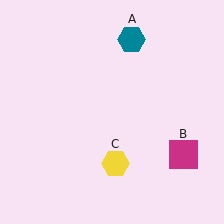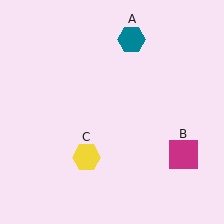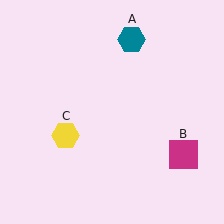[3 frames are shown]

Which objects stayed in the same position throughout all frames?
Teal hexagon (object A) and magenta square (object B) remained stationary.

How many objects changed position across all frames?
1 object changed position: yellow hexagon (object C).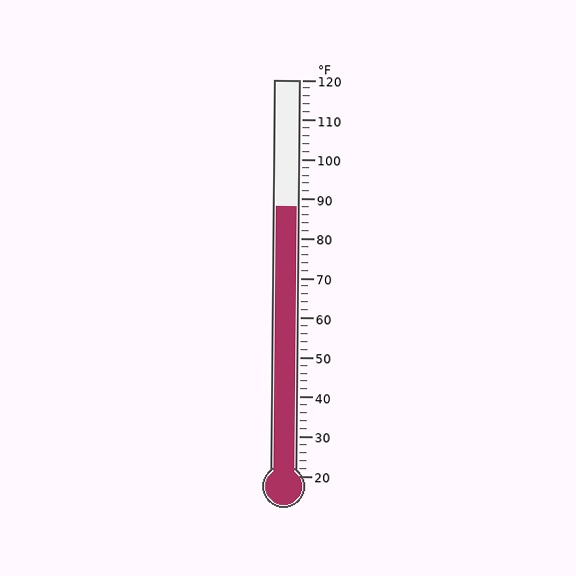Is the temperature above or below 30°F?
The temperature is above 30°F.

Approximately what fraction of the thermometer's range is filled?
The thermometer is filled to approximately 70% of its range.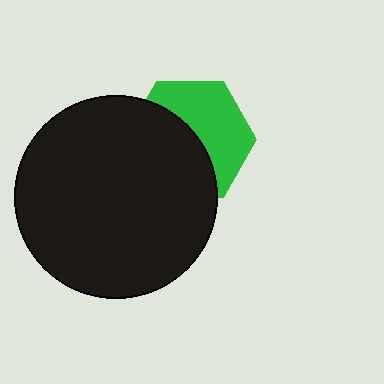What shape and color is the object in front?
The object in front is a black circle.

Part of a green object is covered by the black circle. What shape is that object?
It is a hexagon.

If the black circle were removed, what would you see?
You would see the complete green hexagon.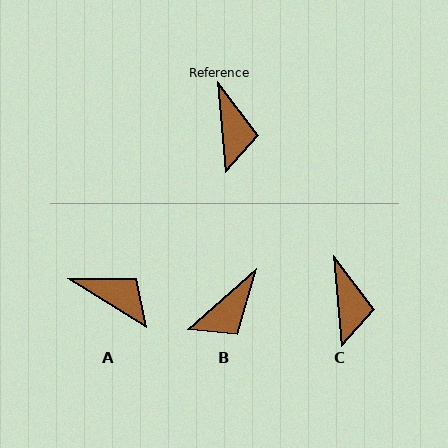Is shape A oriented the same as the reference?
No, it is off by about 54 degrees.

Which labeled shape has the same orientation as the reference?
C.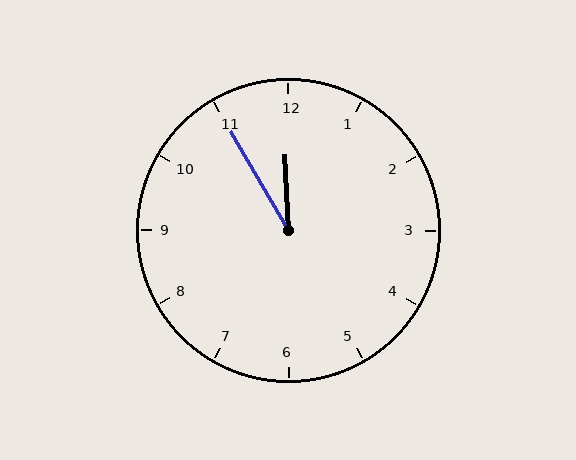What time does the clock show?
11:55.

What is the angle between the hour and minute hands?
Approximately 28 degrees.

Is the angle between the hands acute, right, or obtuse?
It is acute.